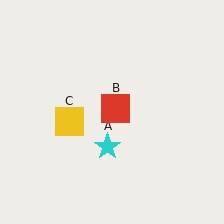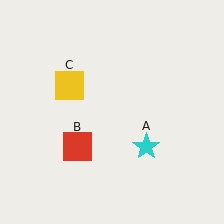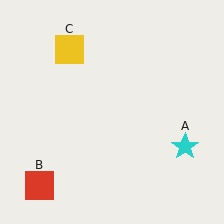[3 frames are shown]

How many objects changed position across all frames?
3 objects changed position: cyan star (object A), red square (object B), yellow square (object C).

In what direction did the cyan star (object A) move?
The cyan star (object A) moved right.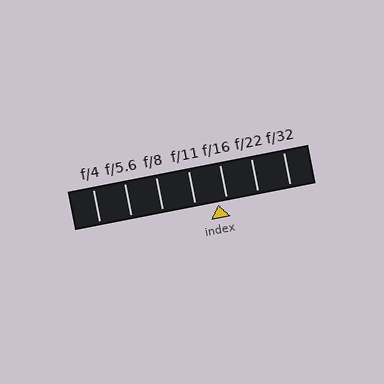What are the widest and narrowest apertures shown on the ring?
The widest aperture shown is f/4 and the narrowest is f/32.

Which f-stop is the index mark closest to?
The index mark is closest to f/16.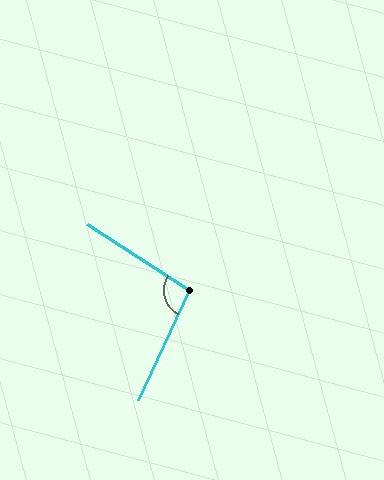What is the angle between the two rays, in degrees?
Approximately 98 degrees.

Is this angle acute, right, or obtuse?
It is obtuse.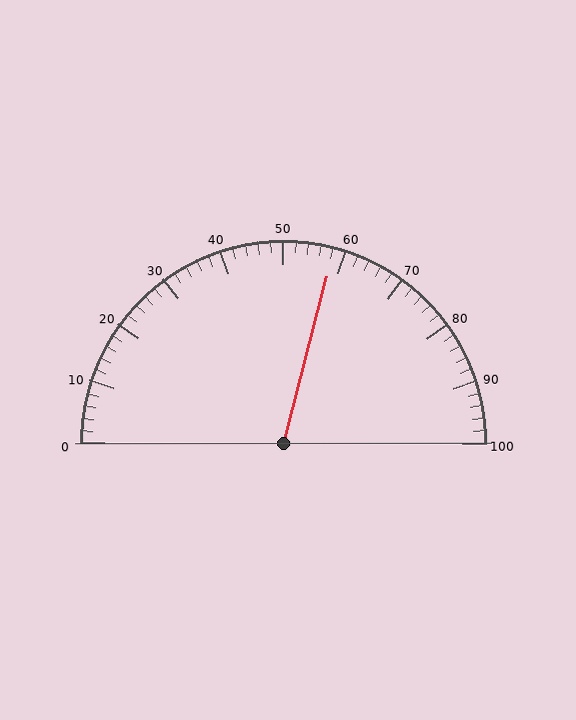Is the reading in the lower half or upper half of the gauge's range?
The reading is in the upper half of the range (0 to 100).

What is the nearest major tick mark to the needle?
The nearest major tick mark is 60.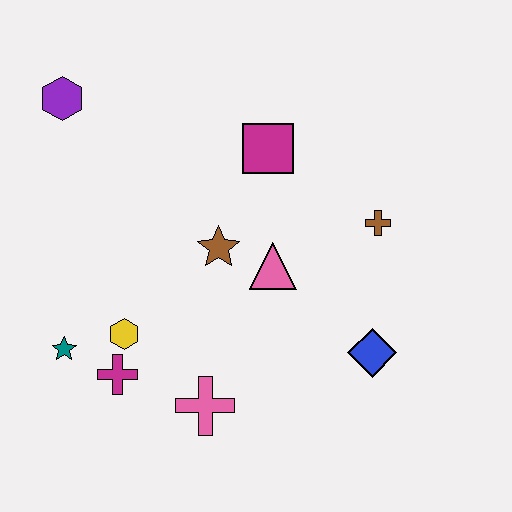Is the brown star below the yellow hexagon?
No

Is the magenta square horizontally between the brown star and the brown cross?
Yes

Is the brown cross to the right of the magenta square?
Yes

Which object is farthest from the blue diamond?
The purple hexagon is farthest from the blue diamond.